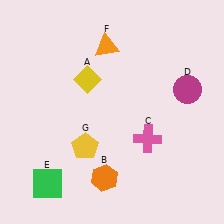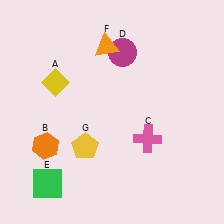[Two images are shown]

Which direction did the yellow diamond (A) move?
The yellow diamond (A) moved left.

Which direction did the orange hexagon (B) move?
The orange hexagon (B) moved left.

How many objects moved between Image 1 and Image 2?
3 objects moved between the two images.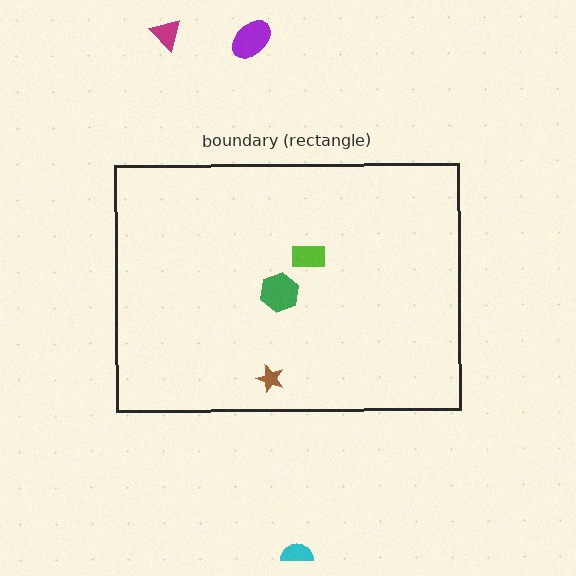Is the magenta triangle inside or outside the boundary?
Outside.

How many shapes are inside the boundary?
3 inside, 3 outside.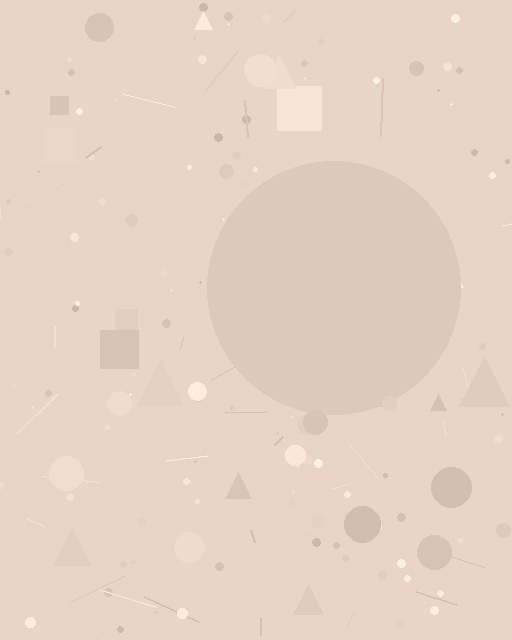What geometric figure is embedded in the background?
A circle is embedded in the background.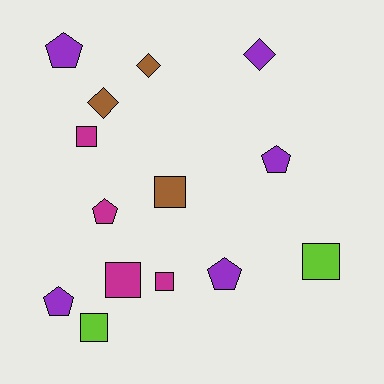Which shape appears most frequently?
Square, with 6 objects.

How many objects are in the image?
There are 14 objects.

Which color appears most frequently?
Purple, with 5 objects.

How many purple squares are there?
There are no purple squares.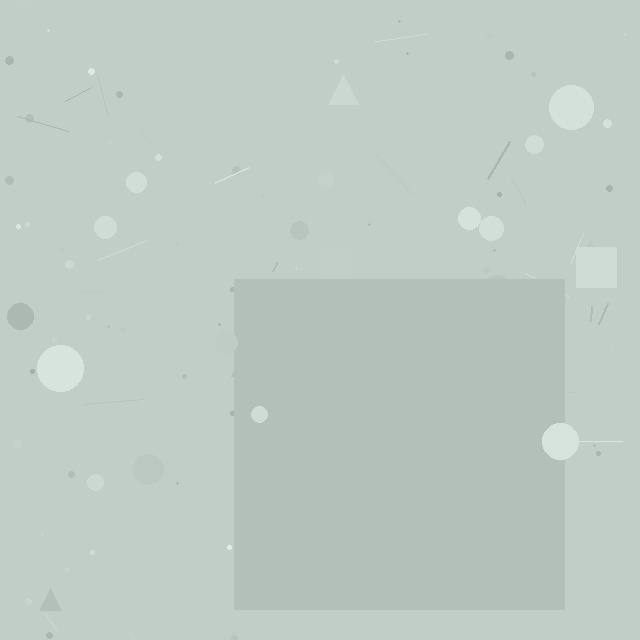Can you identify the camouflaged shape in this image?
The camouflaged shape is a square.